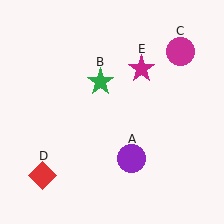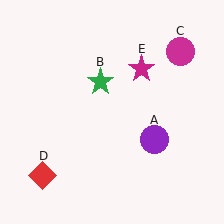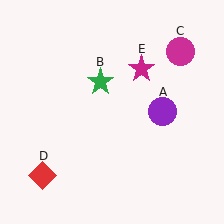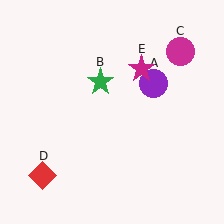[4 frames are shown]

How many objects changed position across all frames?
1 object changed position: purple circle (object A).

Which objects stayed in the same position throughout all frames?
Green star (object B) and magenta circle (object C) and red diamond (object D) and magenta star (object E) remained stationary.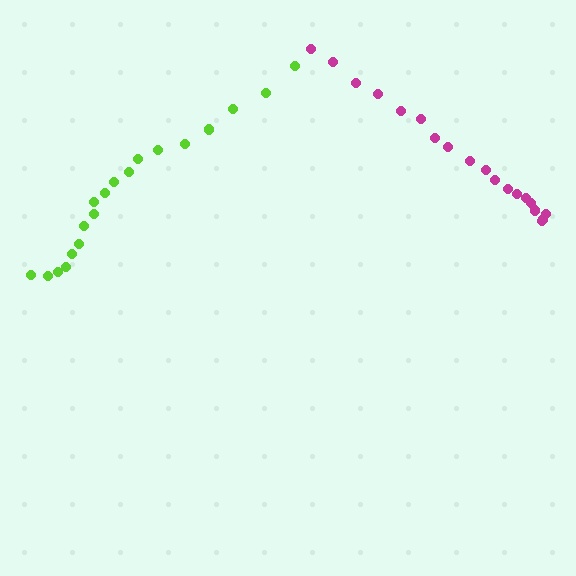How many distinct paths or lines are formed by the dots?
There are 2 distinct paths.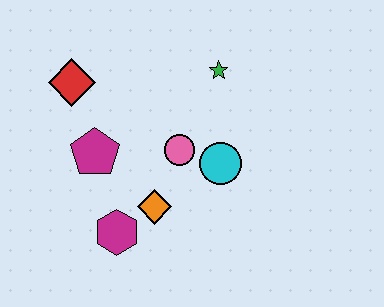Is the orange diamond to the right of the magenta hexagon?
Yes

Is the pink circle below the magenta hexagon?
No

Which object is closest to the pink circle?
The cyan circle is closest to the pink circle.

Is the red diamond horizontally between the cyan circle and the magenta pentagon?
No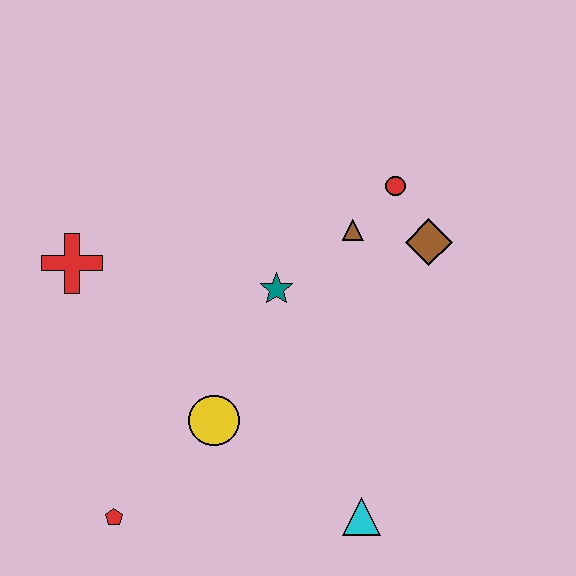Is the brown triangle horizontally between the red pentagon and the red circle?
Yes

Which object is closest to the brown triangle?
The red circle is closest to the brown triangle.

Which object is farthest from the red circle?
The red pentagon is farthest from the red circle.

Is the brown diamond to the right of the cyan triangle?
Yes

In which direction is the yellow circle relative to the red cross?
The yellow circle is below the red cross.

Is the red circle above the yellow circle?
Yes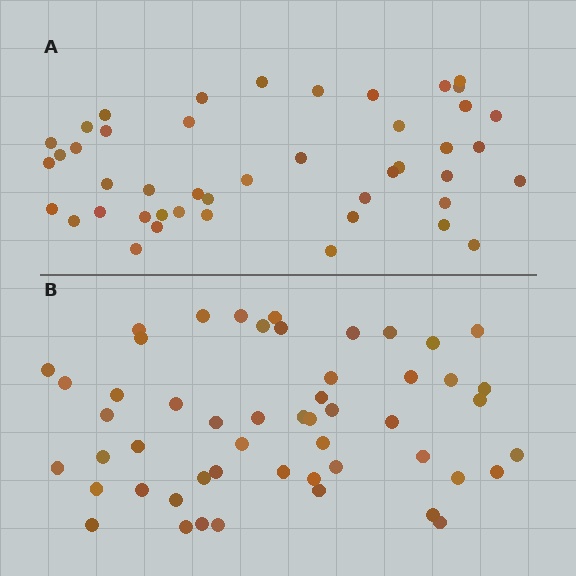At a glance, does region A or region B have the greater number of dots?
Region B (the bottom region) has more dots.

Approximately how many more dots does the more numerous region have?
Region B has roughly 8 or so more dots than region A.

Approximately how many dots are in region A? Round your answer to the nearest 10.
About 40 dots. (The exact count is 45, which rounds to 40.)